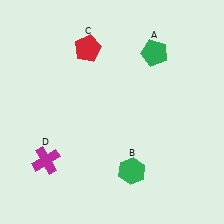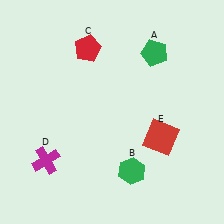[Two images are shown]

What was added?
A red square (E) was added in Image 2.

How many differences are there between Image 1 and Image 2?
There is 1 difference between the two images.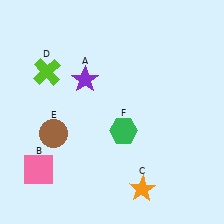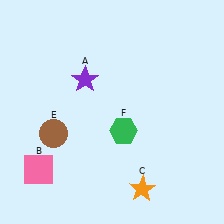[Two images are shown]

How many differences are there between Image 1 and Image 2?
There is 1 difference between the two images.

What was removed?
The lime cross (D) was removed in Image 2.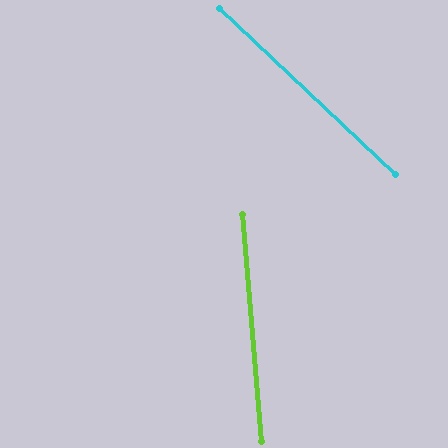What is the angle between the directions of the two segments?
Approximately 42 degrees.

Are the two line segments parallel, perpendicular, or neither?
Neither parallel nor perpendicular — they differ by about 42°.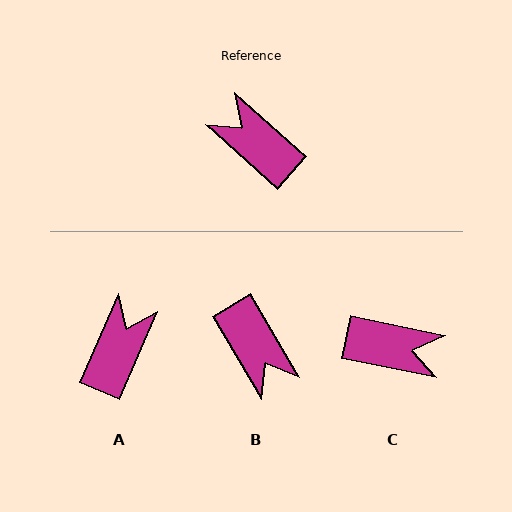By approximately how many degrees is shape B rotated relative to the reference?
Approximately 162 degrees counter-clockwise.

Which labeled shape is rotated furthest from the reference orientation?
B, about 162 degrees away.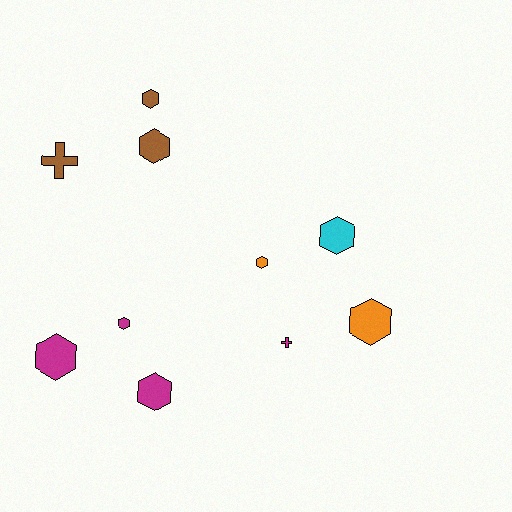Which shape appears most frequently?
Hexagon, with 8 objects.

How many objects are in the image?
There are 10 objects.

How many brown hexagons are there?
There are 2 brown hexagons.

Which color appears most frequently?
Magenta, with 4 objects.